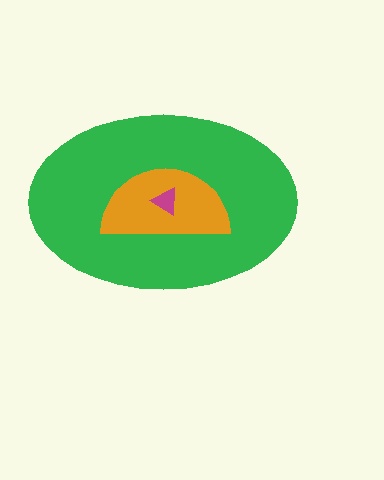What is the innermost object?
The magenta triangle.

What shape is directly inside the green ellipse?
The orange semicircle.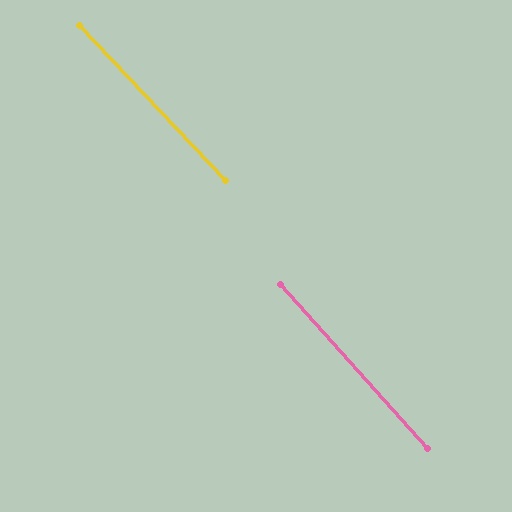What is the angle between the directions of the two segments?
Approximately 1 degree.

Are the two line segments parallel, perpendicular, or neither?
Parallel — their directions differ by only 1.3°.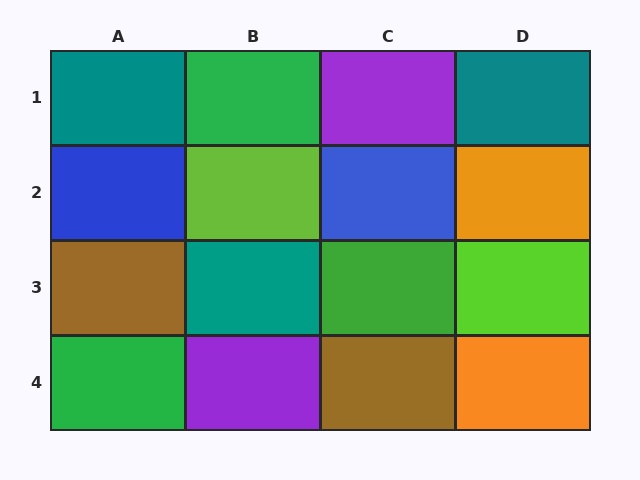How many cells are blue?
2 cells are blue.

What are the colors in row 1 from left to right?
Teal, green, purple, teal.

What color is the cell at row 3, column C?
Green.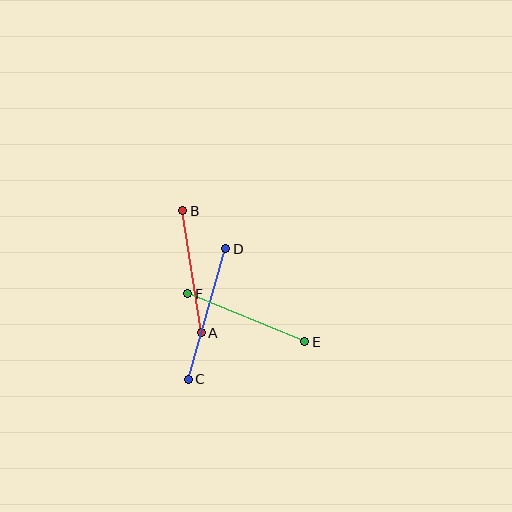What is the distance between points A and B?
The distance is approximately 123 pixels.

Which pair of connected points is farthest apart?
Points C and D are farthest apart.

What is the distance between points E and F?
The distance is approximately 126 pixels.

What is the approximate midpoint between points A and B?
The midpoint is at approximately (192, 272) pixels.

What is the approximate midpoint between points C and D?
The midpoint is at approximately (207, 314) pixels.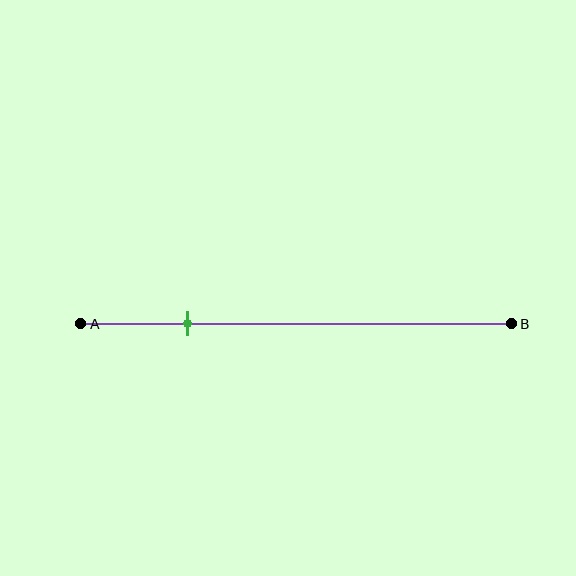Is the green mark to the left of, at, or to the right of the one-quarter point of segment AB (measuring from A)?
The green mark is approximately at the one-quarter point of segment AB.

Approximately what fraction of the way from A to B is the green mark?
The green mark is approximately 25% of the way from A to B.